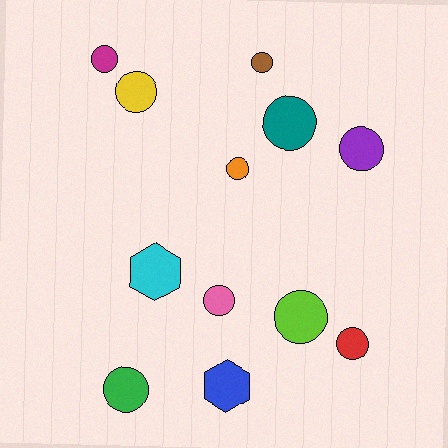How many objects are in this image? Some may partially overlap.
There are 12 objects.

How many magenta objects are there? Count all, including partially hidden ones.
There is 1 magenta object.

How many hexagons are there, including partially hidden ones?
There are 2 hexagons.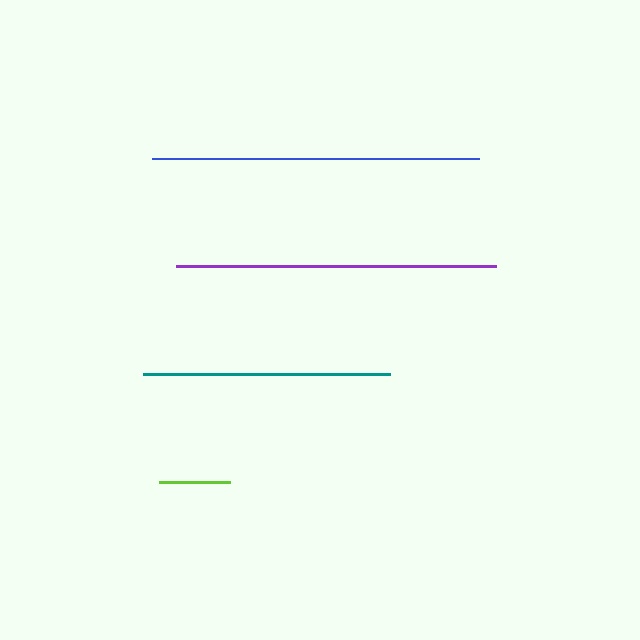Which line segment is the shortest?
The lime line is the shortest at approximately 71 pixels.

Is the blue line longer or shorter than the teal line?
The blue line is longer than the teal line.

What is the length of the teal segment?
The teal segment is approximately 247 pixels long.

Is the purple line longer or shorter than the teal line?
The purple line is longer than the teal line.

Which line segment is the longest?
The blue line is the longest at approximately 327 pixels.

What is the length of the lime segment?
The lime segment is approximately 71 pixels long.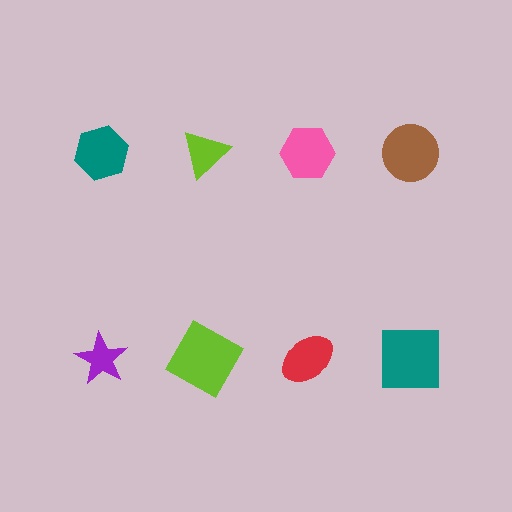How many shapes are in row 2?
4 shapes.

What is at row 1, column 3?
A pink hexagon.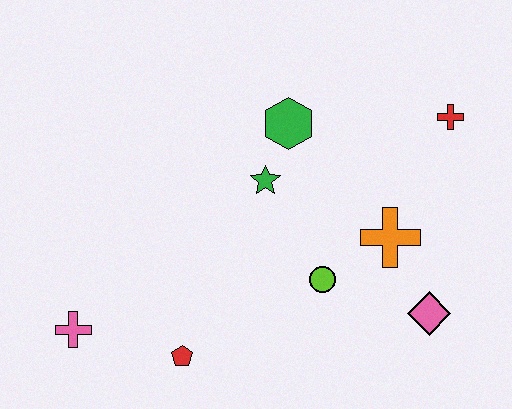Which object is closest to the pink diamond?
The orange cross is closest to the pink diamond.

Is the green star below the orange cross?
No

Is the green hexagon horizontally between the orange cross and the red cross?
No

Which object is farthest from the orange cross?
The pink cross is farthest from the orange cross.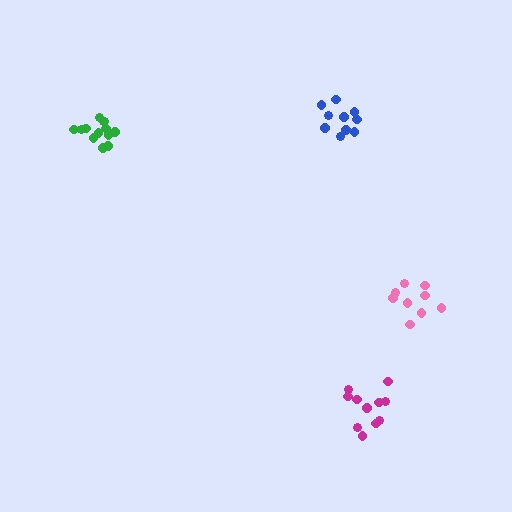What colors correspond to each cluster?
The clusters are colored: blue, green, pink, magenta.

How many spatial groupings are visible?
There are 4 spatial groupings.